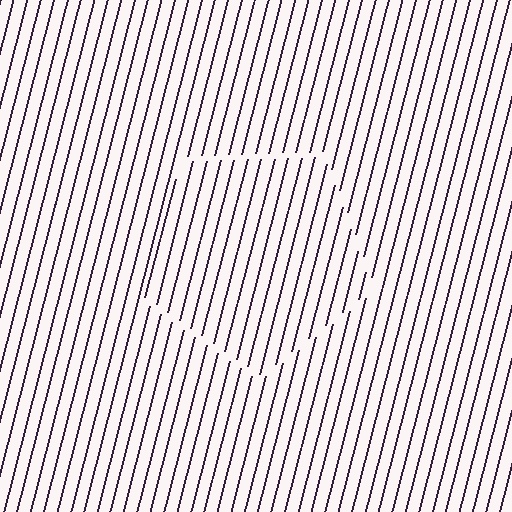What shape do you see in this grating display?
An illusory pentagon. The interior of the shape contains the same grating, shifted by half a period — the contour is defined by the phase discontinuity where line-ends from the inner and outer gratings abut.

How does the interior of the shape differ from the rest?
The interior of the shape contains the same grating, shifted by half a period — the contour is defined by the phase discontinuity where line-ends from the inner and outer gratings abut.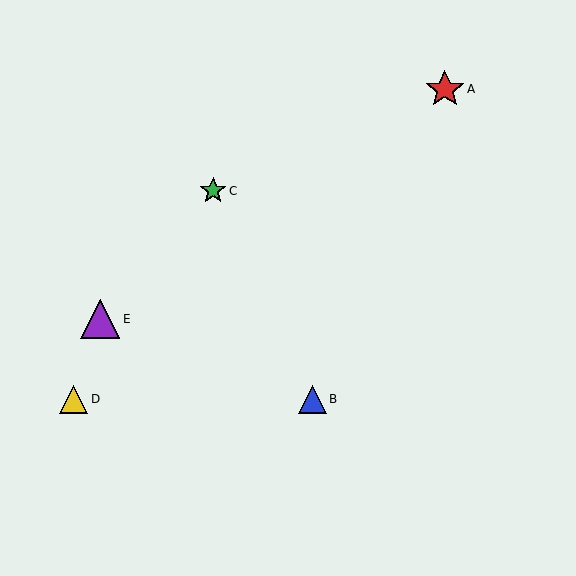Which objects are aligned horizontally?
Objects B, D are aligned horizontally.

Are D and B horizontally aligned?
Yes, both are at y≈400.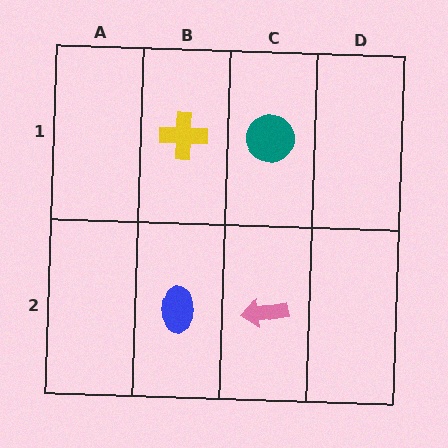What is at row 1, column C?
A teal circle.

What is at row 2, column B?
A blue ellipse.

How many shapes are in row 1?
2 shapes.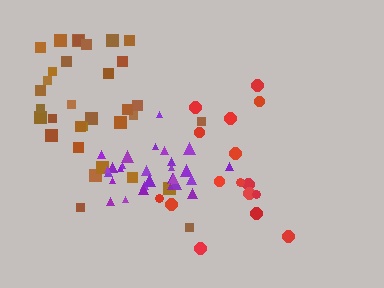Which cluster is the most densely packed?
Purple.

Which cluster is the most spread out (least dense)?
Red.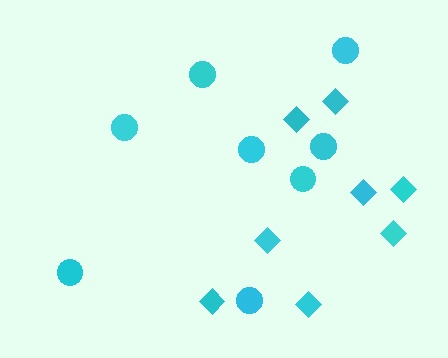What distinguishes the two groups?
There are 2 groups: one group of diamonds (8) and one group of circles (8).